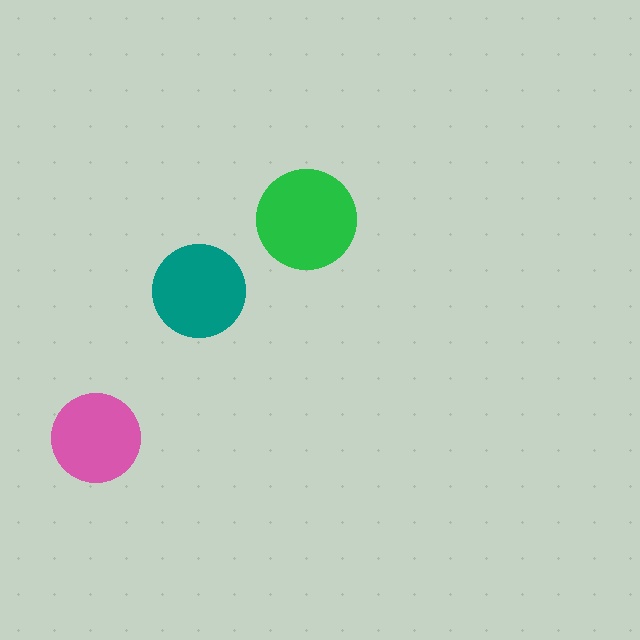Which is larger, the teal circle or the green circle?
The green one.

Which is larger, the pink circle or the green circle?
The green one.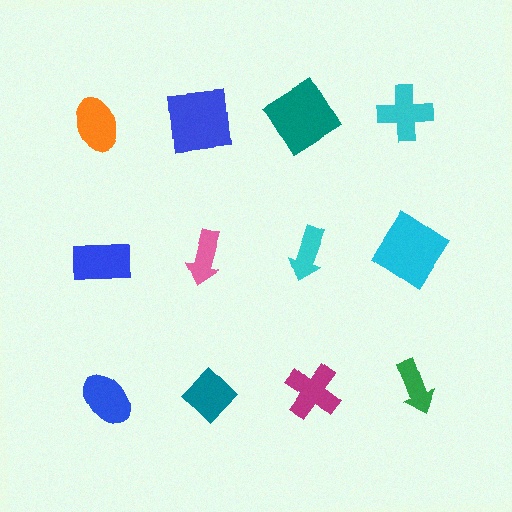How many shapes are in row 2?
4 shapes.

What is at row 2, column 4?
A cyan diamond.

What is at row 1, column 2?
A blue square.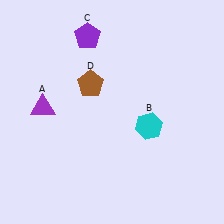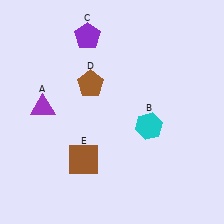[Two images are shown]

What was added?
A brown square (E) was added in Image 2.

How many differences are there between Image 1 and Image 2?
There is 1 difference between the two images.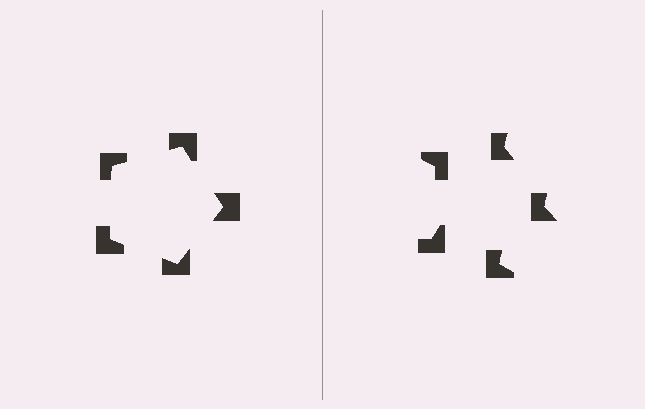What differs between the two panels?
The notched squares are positioned identically on both sides; only the wedge orientations differ. On the left they align to a pentagon; on the right they are misaligned.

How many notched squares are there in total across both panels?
10 — 5 on each side.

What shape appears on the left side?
An illusory pentagon.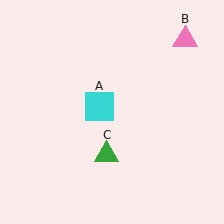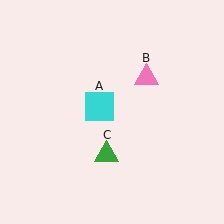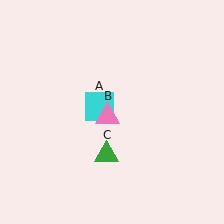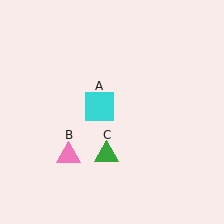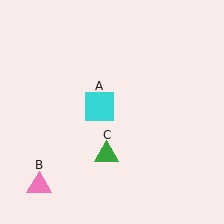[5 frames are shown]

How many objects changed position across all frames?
1 object changed position: pink triangle (object B).